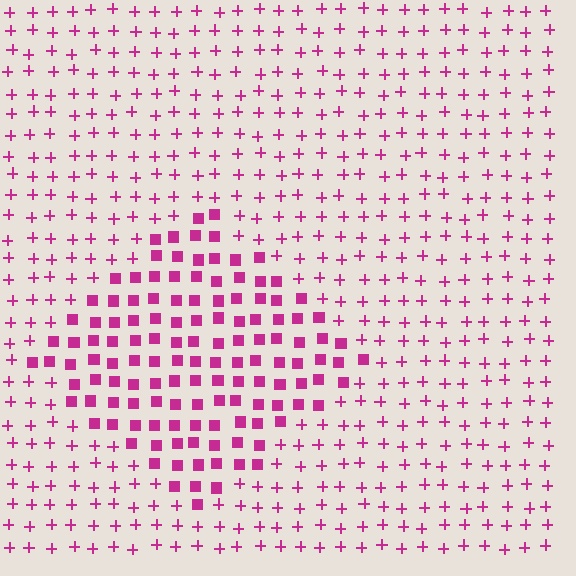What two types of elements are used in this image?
The image uses squares inside the diamond region and plus signs outside it.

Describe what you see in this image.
The image is filled with small magenta elements arranged in a uniform grid. A diamond-shaped region contains squares, while the surrounding area contains plus signs. The boundary is defined purely by the change in element shape.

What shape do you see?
I see a diamond.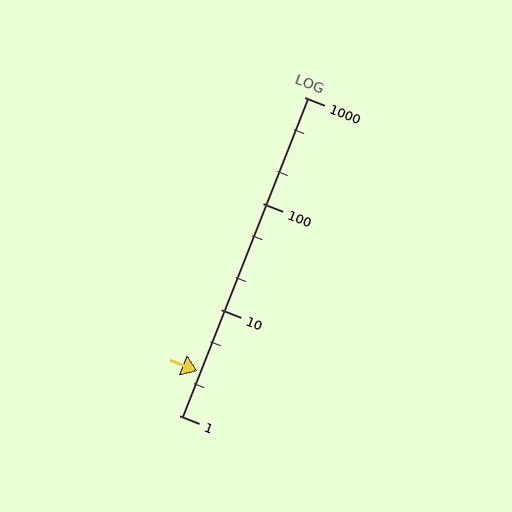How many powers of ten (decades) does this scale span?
The scale spans 3 decades, from 1 to 1000.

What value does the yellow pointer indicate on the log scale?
The pointer indicates approximately 2.6.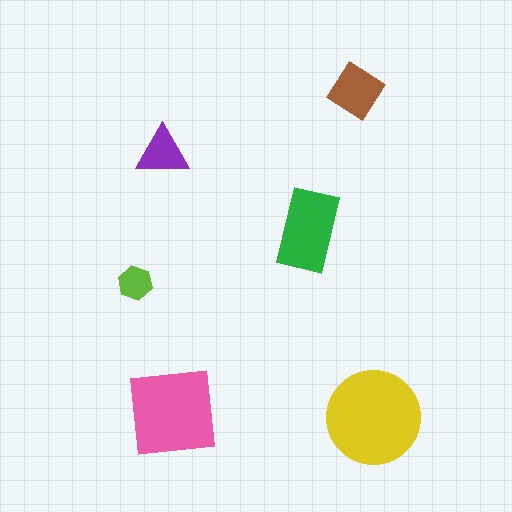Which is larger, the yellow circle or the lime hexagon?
The yellow circle.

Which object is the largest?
The yellow circle.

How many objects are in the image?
There are 6 objects in the image.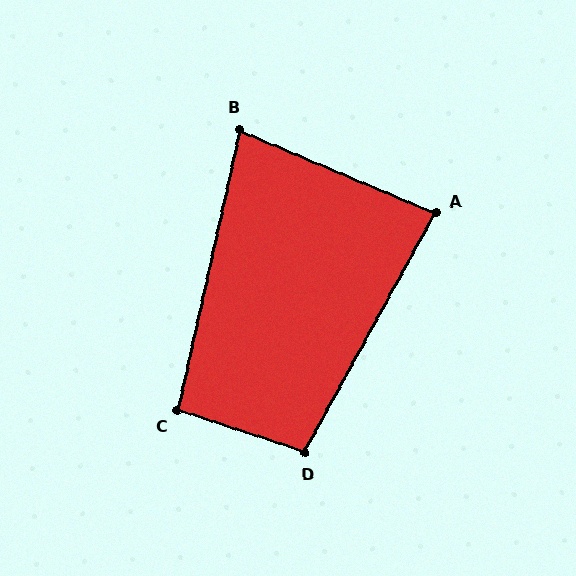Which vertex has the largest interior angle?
D, at approximately 100 degrees.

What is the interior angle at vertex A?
Approximately 84 degrees (acute).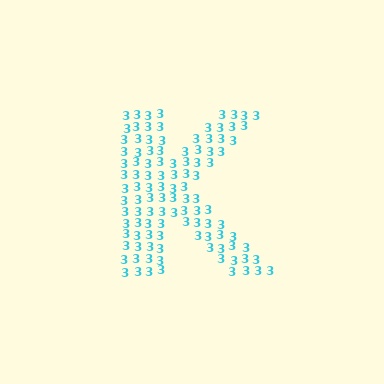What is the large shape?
The large shape is the letter K.